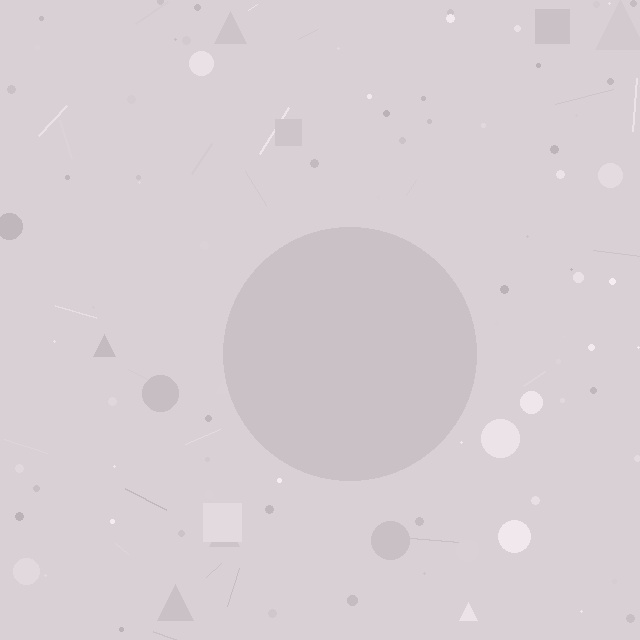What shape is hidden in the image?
A circle is hidden in the image.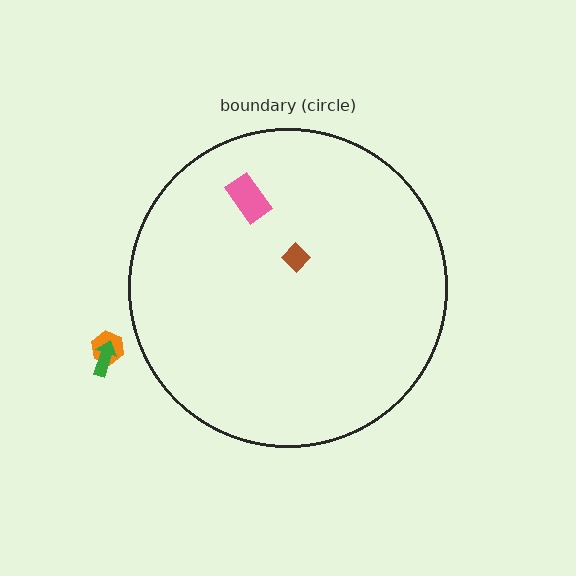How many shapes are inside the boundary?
2 inside, 2 outside.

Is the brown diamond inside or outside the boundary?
Inside.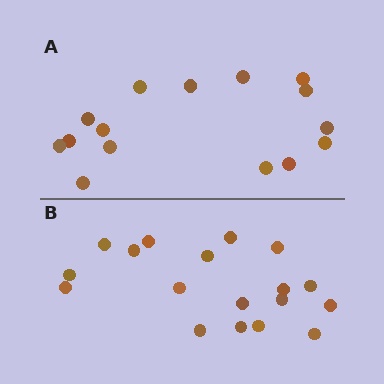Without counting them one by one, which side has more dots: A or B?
Region B (the bottom region) has more dots.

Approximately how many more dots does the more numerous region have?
Region B has just a few more — roughly 2 or 3 more dots than region A.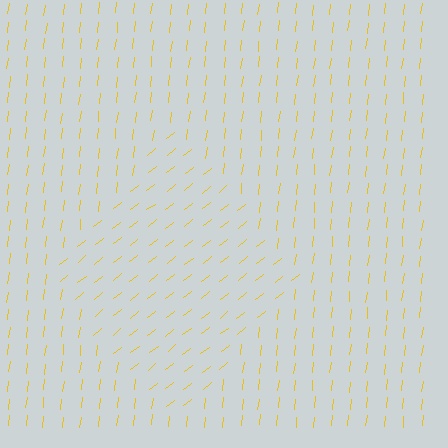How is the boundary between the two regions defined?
The boundary is defined purely by a change in line orientation (approximately 45 degrees difference). All lines are the same color and thickness.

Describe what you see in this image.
The image is filled with small yellow line segments. A diamond region in the image has lines oriented differently from the surrounding lines, creating a visible texture boundary.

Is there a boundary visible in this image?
Yes, there is a texture boundary formed by a change in line orientation.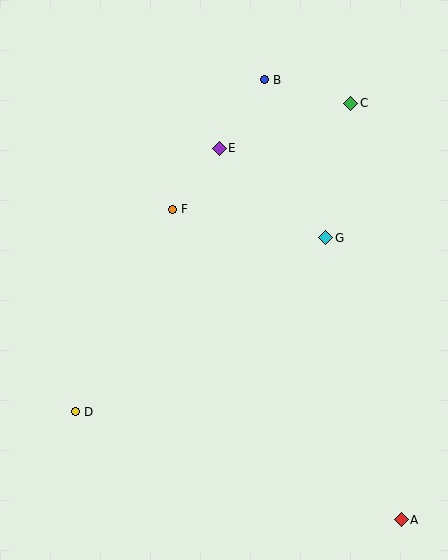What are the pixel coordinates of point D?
Point D is at (75, 412).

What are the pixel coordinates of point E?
Point E is at (219, 148).